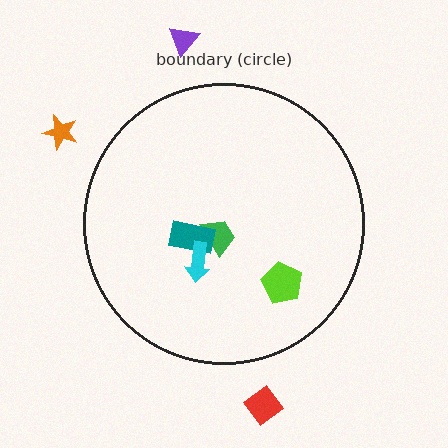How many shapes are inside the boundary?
4 inside, 3 outside.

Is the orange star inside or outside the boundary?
Outside.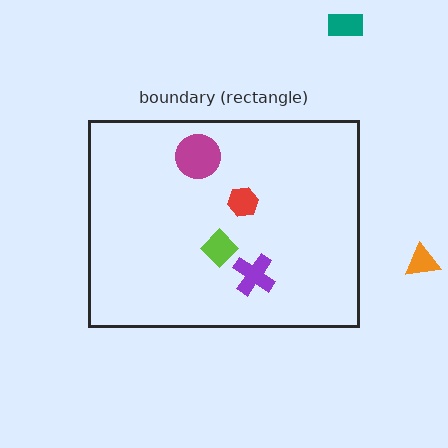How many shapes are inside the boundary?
4 inside, 2 outside.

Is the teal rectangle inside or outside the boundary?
Outside.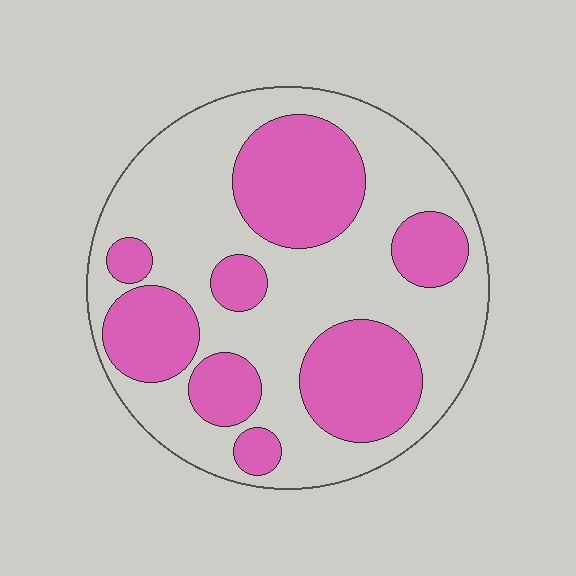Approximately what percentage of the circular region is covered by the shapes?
Approximately 40%.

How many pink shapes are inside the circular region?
8.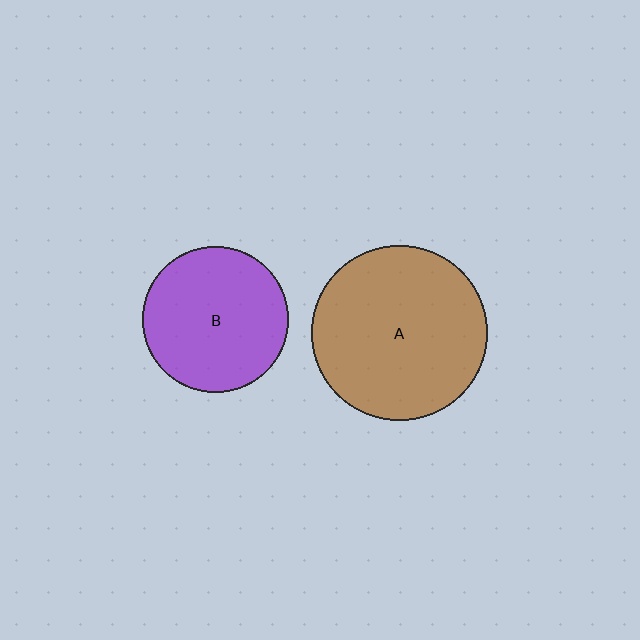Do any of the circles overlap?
No, none of the circles overlap.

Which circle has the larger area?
Circle A (brown).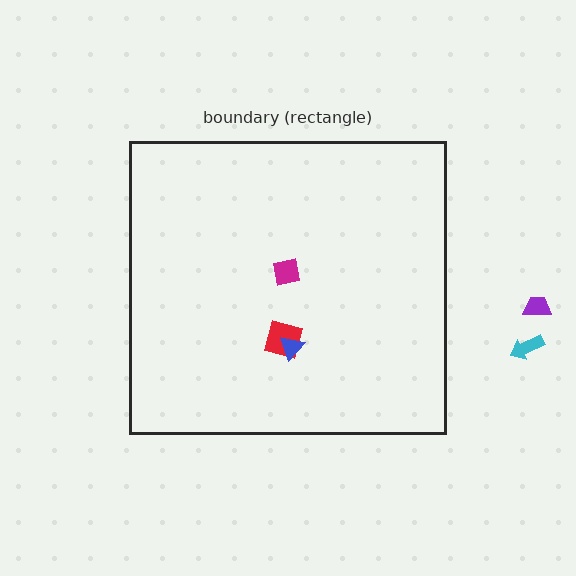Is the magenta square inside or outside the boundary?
Inside.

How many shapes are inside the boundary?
3 inside, 2 outside.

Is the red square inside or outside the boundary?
Inside.